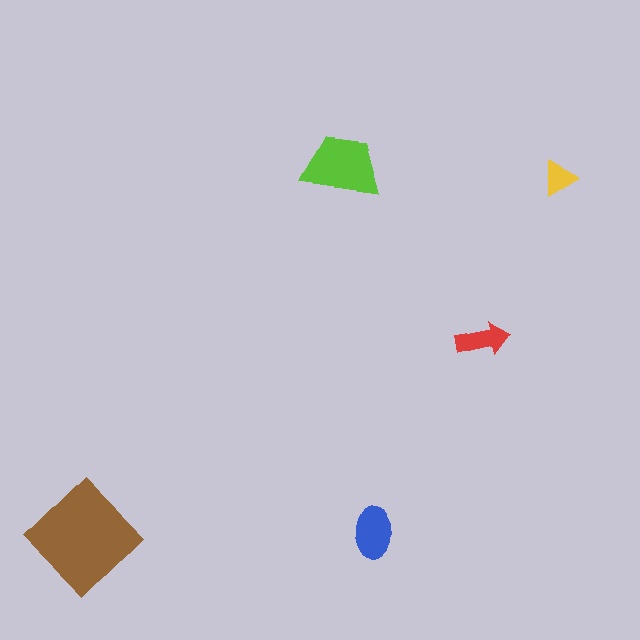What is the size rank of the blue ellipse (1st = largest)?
3rd.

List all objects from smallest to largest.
The yellow triangle, the red arrow, the blue ellipse, the lime trapezoid, the brown diamond.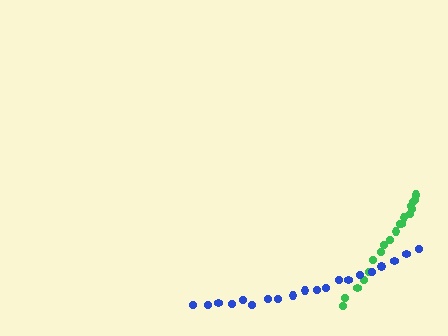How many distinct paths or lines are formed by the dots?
There are 2 distinct paths.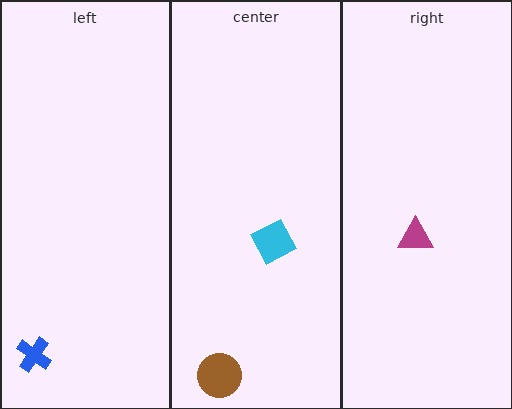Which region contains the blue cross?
The left region.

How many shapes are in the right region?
1.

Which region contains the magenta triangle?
The right region.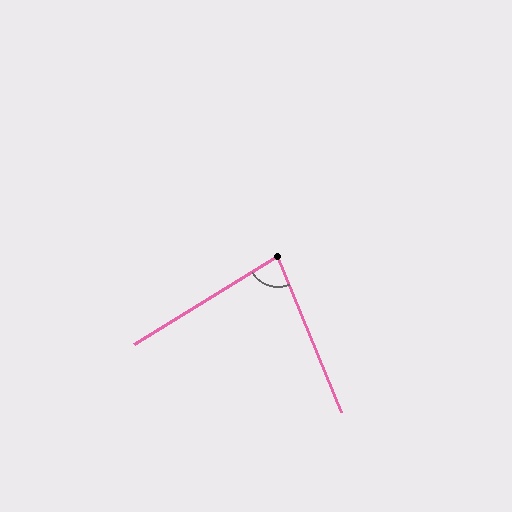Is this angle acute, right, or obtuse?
It is acute.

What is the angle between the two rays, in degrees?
Approximately 81 degrees.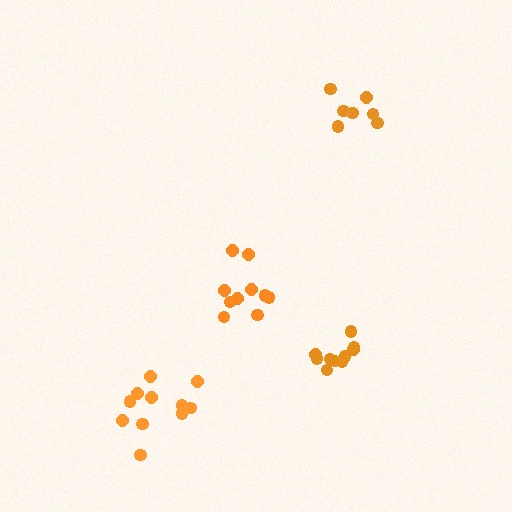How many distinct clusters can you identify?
There are 4 distinct clusters.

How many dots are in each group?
Group 1: 10 dots, Group 2: 10 dots, Group 3: 7 dots, Group 4: 11 dots (38 total).